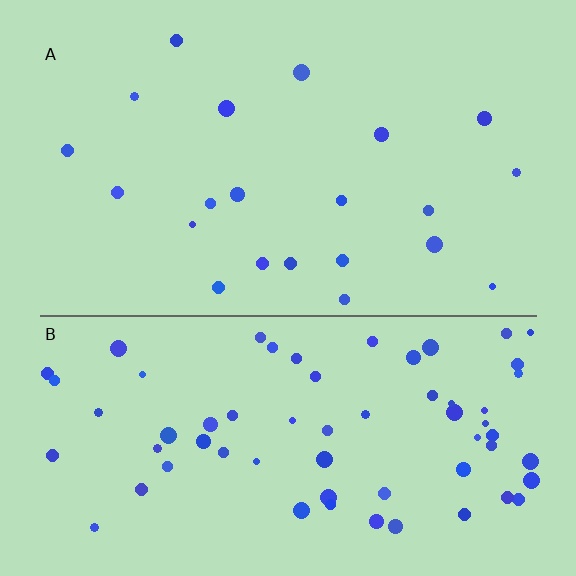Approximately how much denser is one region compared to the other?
Approximately 3.0× — region B over region A.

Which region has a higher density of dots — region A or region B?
B (the bottom).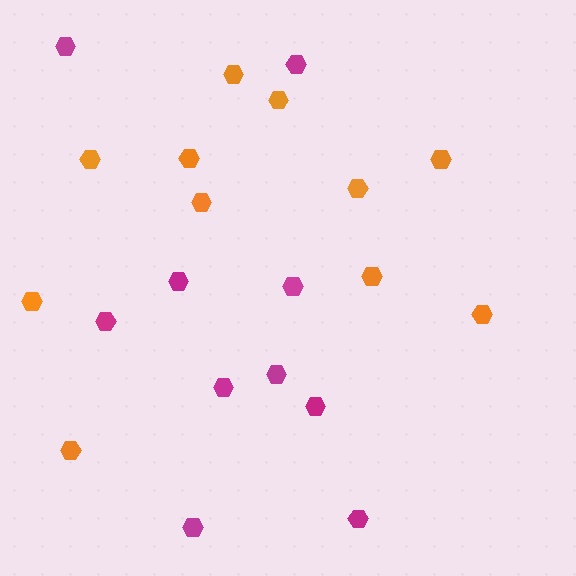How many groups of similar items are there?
There are 2 groups: one group of orange hexagons (11) and one group of magenta hexagons (10).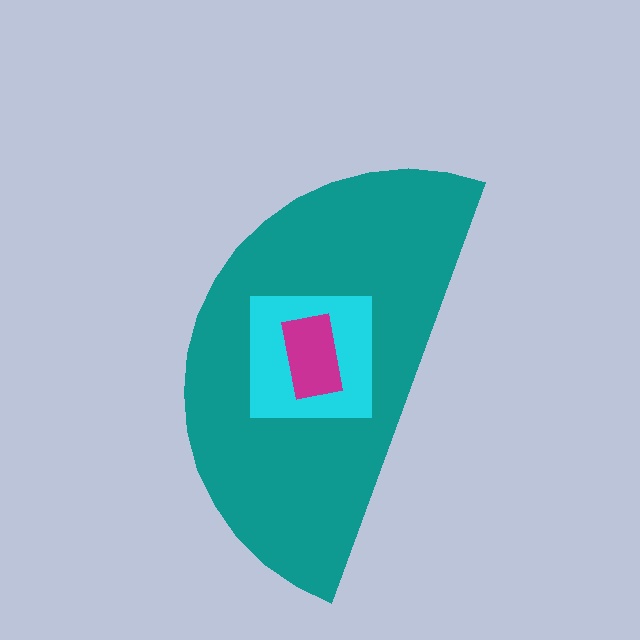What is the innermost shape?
The magenta rectangle.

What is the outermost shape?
The teal semicircle.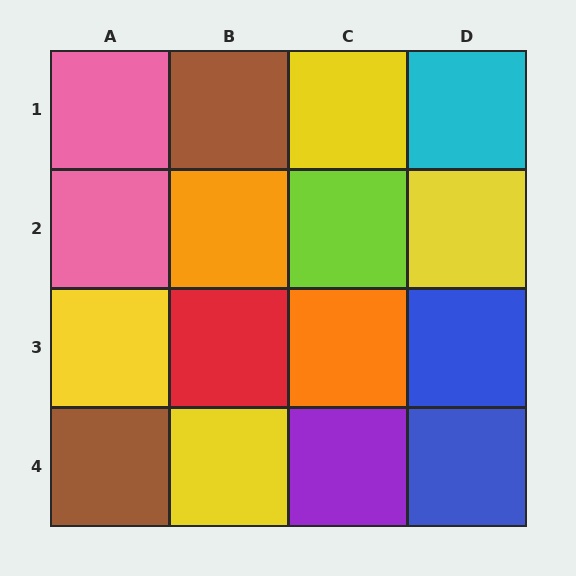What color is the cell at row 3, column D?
Blue.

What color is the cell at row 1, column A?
Pink.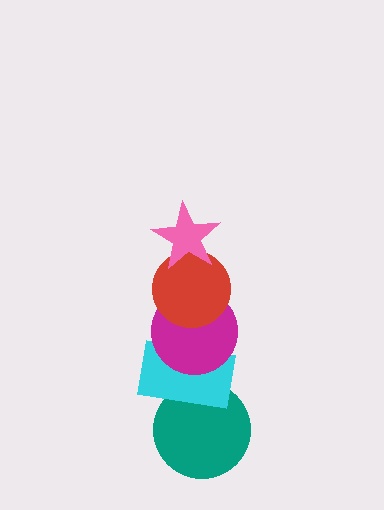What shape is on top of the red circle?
The pink star is on top of the red circle.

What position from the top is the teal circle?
The teal circle is 5th from the top.